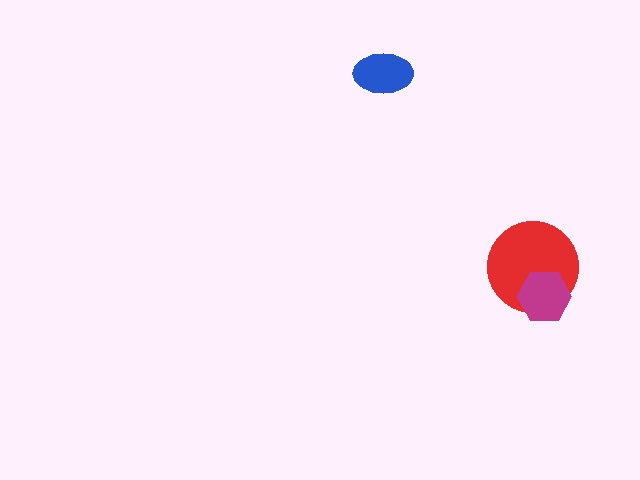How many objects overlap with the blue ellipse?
0 objects overlap with the blue ellipse.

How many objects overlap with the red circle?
1 object overlaps with the red circle.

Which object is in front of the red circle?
The magenta hexagon is in front of the red circle.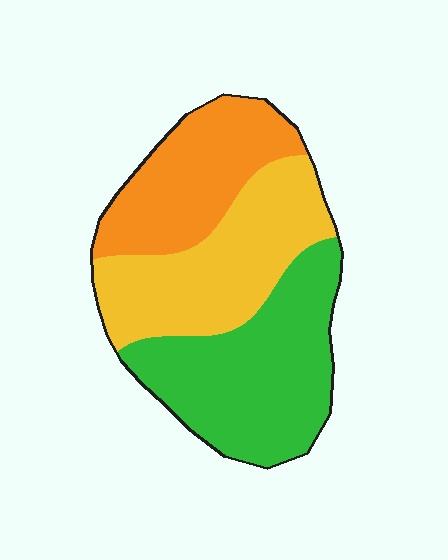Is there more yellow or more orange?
Yellow.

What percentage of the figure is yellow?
Yellow takes up about one third (1/3) of the figure.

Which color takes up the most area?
Green, at roughly 40%.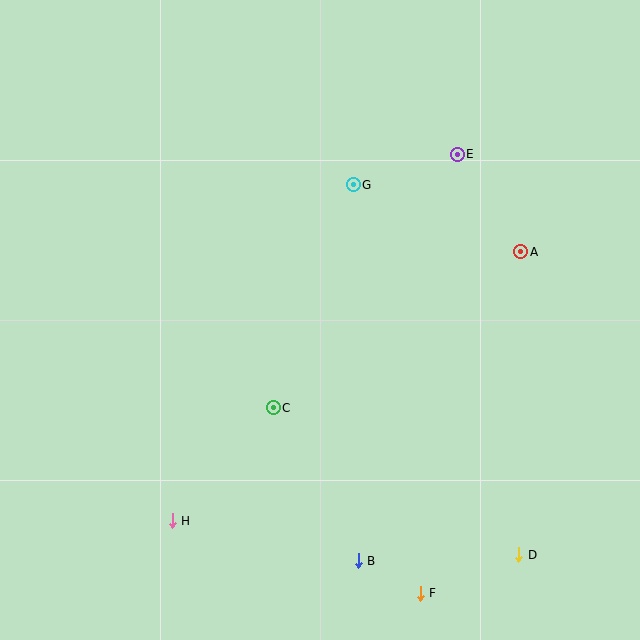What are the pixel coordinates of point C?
Point C is at (273, 408).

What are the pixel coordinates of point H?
Point H is at (172, 521).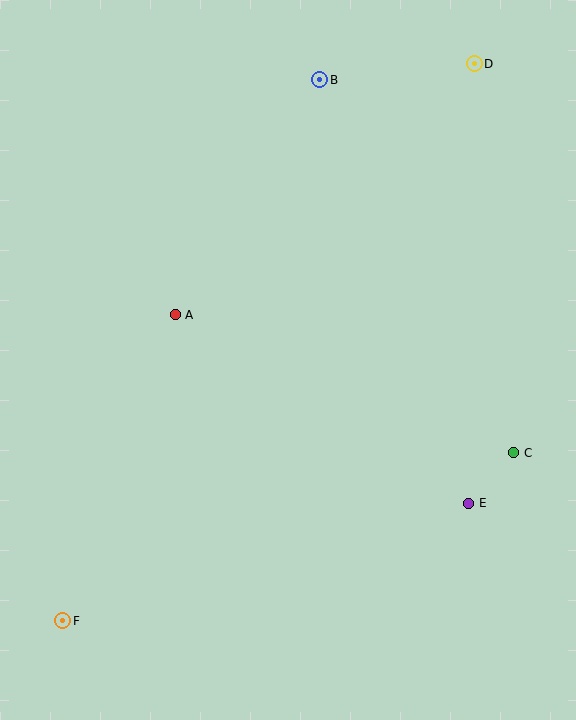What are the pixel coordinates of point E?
Point E is at (469, 503).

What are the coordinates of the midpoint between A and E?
The midpoint between A and E is at (322, 409).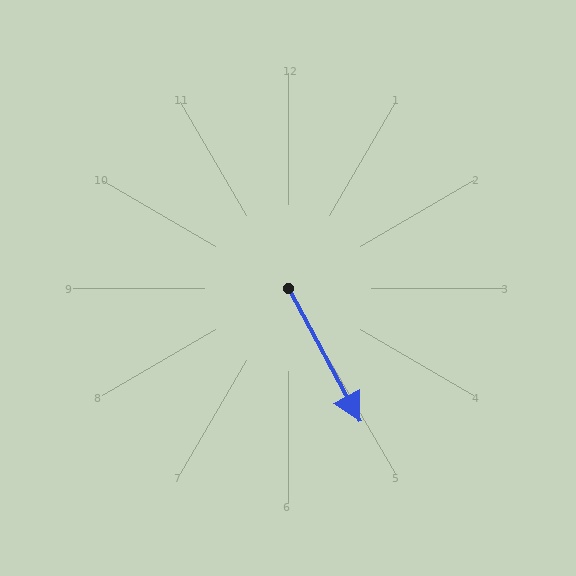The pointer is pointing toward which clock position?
Roughly 5 o'clock.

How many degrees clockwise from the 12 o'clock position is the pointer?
Approximately 152 degrees.